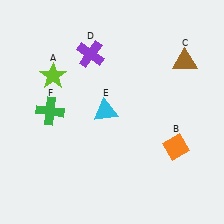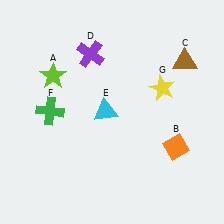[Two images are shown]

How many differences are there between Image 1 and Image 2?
There is 1 difference between the two images.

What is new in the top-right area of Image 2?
A yellow star (G) was added in the top-right area of Image 2.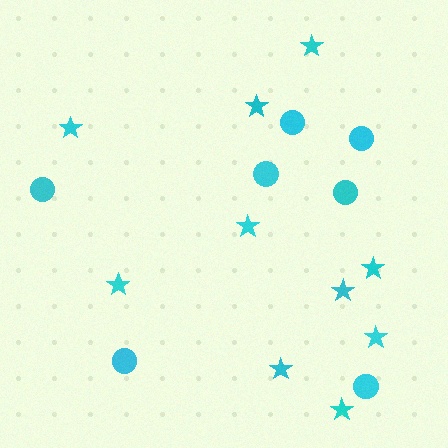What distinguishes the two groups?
There are 2 groups: one group of stars (10) and one group of circles (7).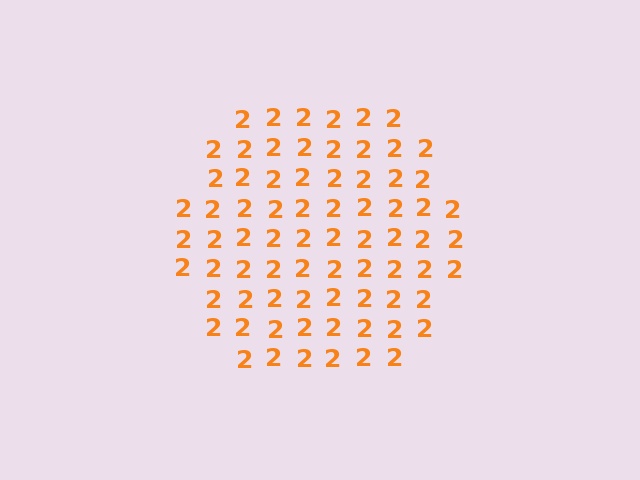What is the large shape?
The large shape is a hexagon.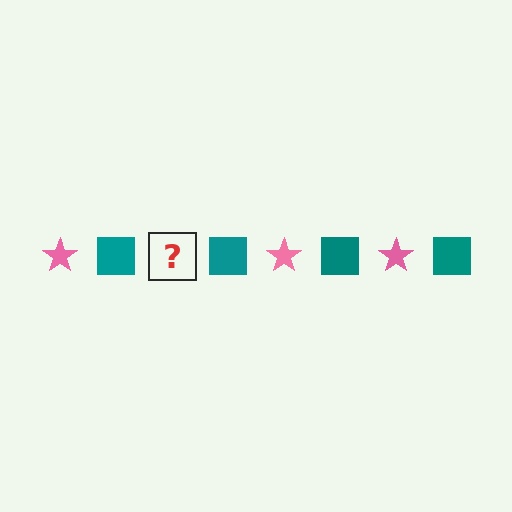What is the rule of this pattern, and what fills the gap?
The rule is that the pattern alternates between pink star and teal square. The gap should be filled with a pink star.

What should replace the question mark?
The question mark should be replaced with a pink star.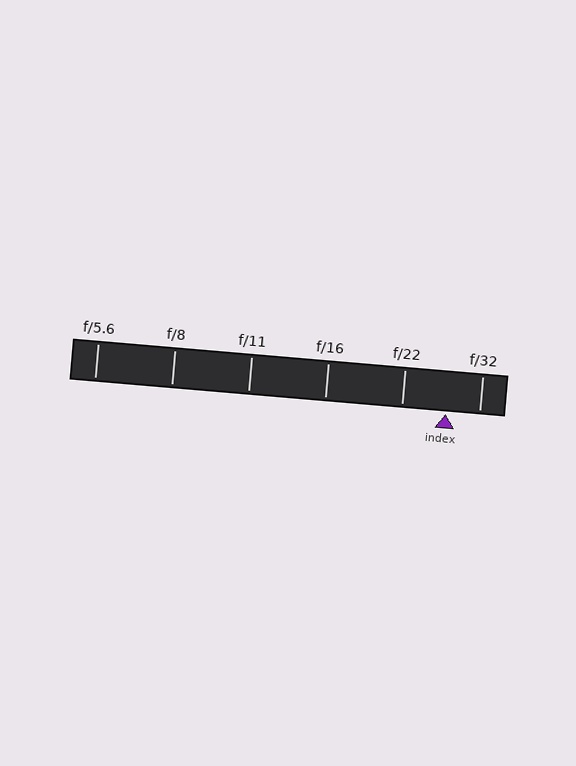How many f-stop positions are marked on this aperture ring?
There are 6 f-stop positions marked.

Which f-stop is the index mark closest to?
The index mark is closest to f/32.